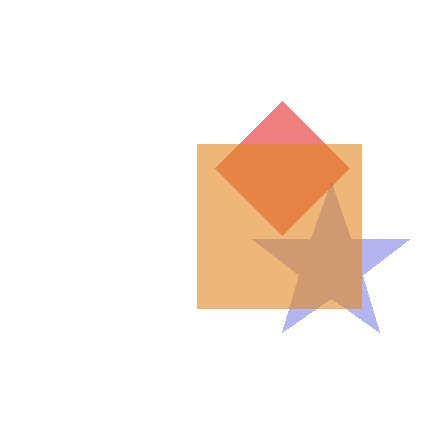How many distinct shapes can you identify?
There are 3 distinct shapes: a red diamond, a blue star, an orange square.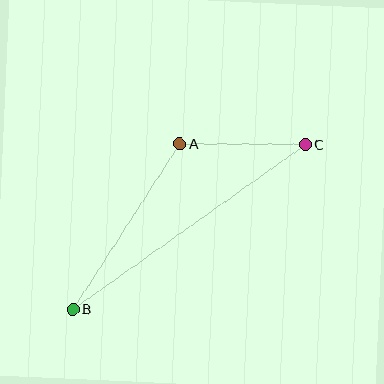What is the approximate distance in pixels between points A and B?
The distance between A and B is approximately 197 pixels.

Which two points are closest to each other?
Points A and C are closest to each other.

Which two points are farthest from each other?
Points B and C are farthest from each other.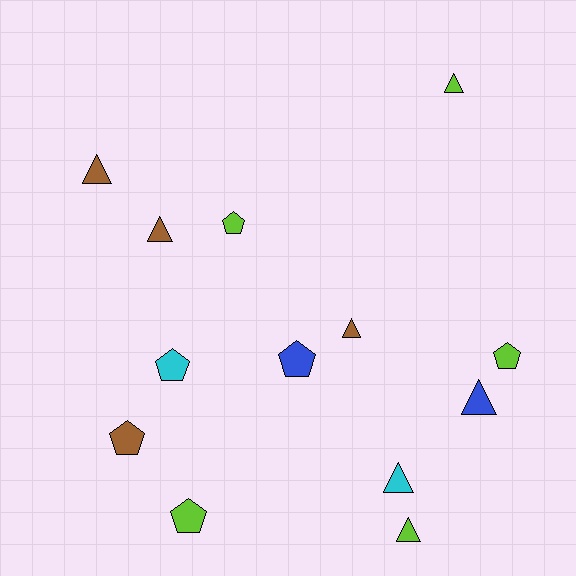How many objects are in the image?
There are 13 objects.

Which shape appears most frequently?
Triangle, with 7 objects.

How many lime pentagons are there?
There are 3 lime pentagons.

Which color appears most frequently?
Lime, with 5 objects.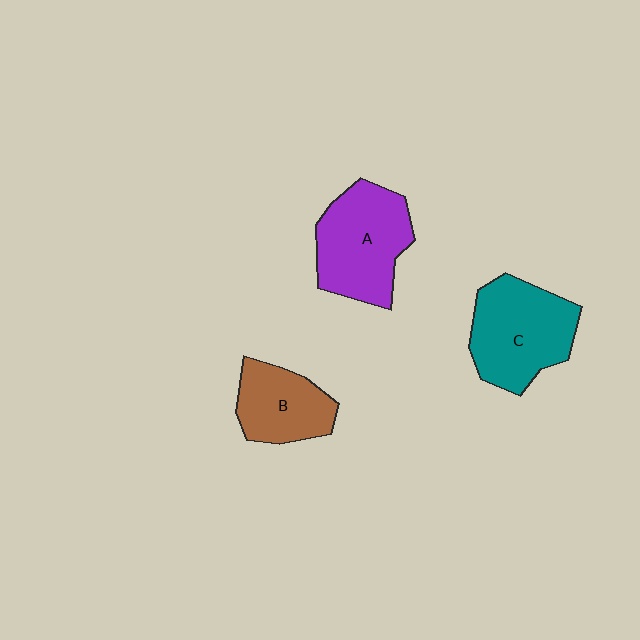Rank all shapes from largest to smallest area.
From largest to smallest: C (teal), A (purple), B (brown).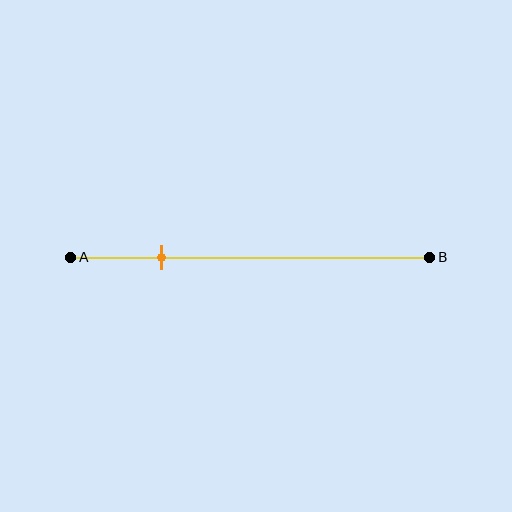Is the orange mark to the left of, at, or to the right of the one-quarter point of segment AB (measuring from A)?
The orange mark is approximately at the one-quarter point of segment AB.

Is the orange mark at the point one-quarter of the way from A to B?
Yes, the mark is approximately at the one-quarter point.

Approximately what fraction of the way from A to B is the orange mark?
The orange mark is approximately 25% of the way from A to B.